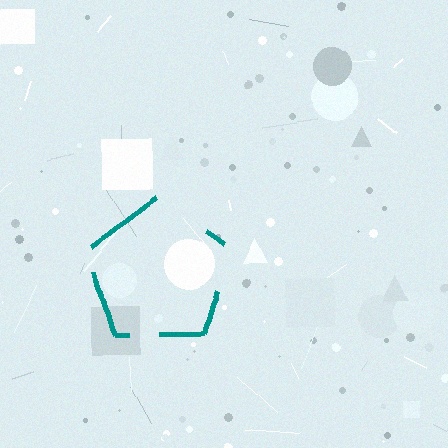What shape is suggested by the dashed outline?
The dashed outline suggests a pentagon.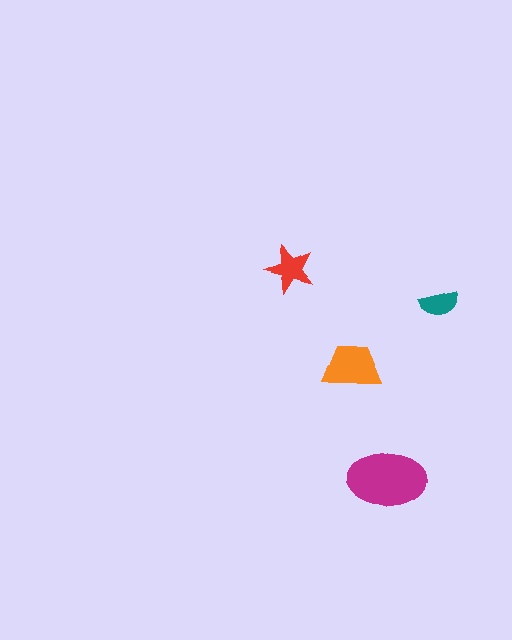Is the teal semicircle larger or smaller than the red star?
Smaller.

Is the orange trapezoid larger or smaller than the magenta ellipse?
Smaller.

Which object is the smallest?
The teal semicircle.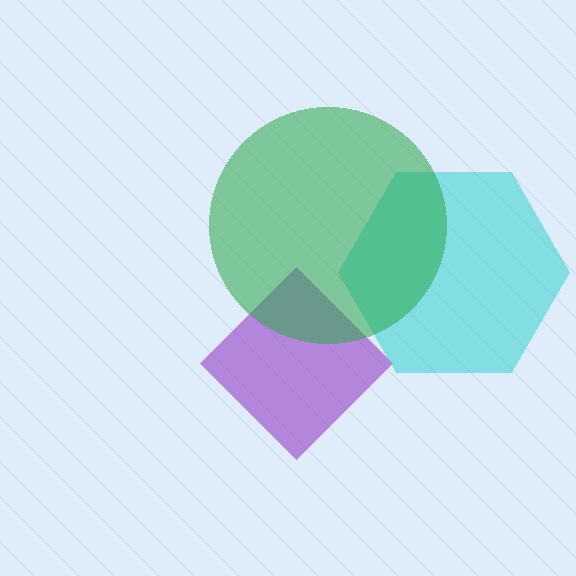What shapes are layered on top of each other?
The layered shapes are: a purple diamond, a cyan hexagon, a green circle.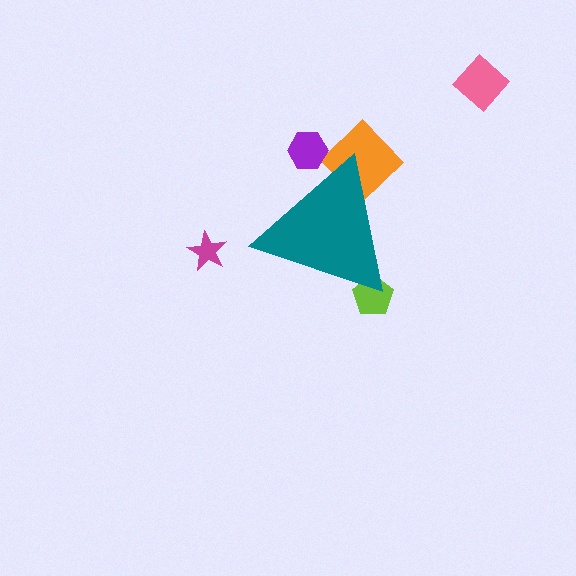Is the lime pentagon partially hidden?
Yes, the lime pentagon is partially hidden behind the teal triangle.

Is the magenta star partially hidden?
No, the magenta star is fully visible.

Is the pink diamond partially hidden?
No, the pink diamond is fully visible.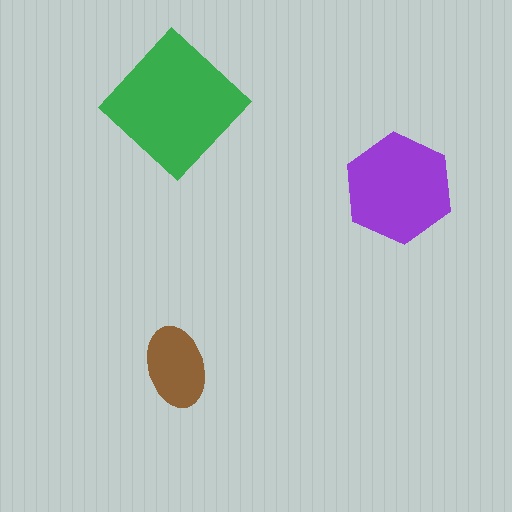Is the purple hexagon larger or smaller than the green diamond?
Smaller.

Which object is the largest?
The green diamond.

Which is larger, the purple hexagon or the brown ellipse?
The purple hexagon.